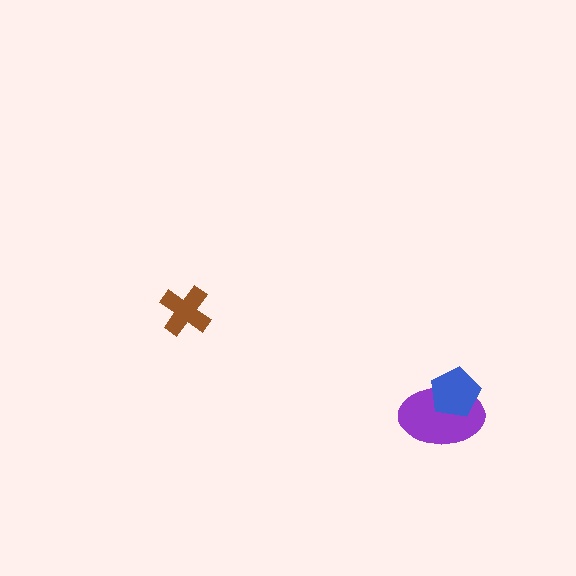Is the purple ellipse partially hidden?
Yes, it is partially covered by another shape.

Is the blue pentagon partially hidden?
No, no other shape covers it.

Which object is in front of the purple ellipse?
The blue pentagon is in front of the purple ellipse.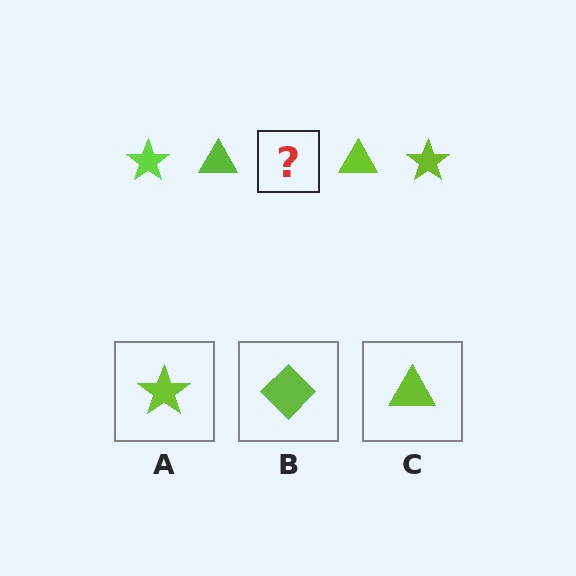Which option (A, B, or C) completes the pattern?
A.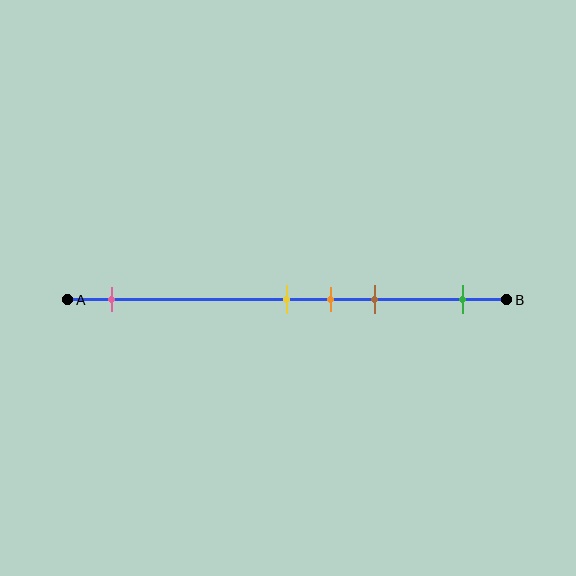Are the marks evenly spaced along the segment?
No, the marks are not evenly spaced.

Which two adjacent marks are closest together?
The yellow and orange marks are the closest adjacent pair.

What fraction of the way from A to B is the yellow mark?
The yellow mark is approximately 50% (0.5) of the way from A to B.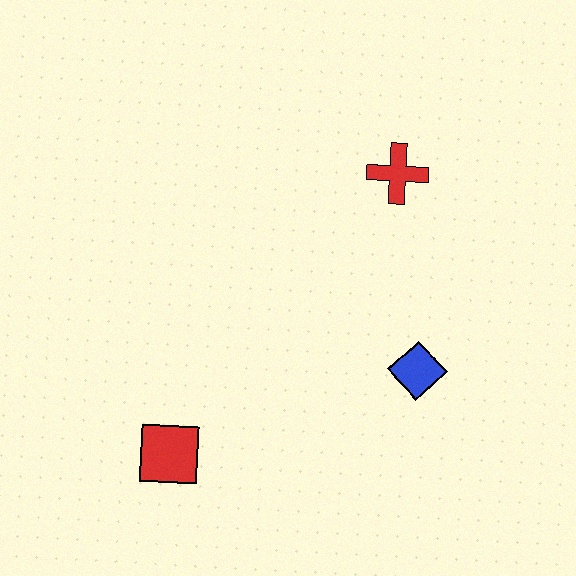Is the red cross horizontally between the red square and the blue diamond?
Yes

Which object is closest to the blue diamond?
The red cross is closest to the blue diamond.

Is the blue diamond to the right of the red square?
Yes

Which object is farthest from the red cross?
The red square is farthest from the red cross.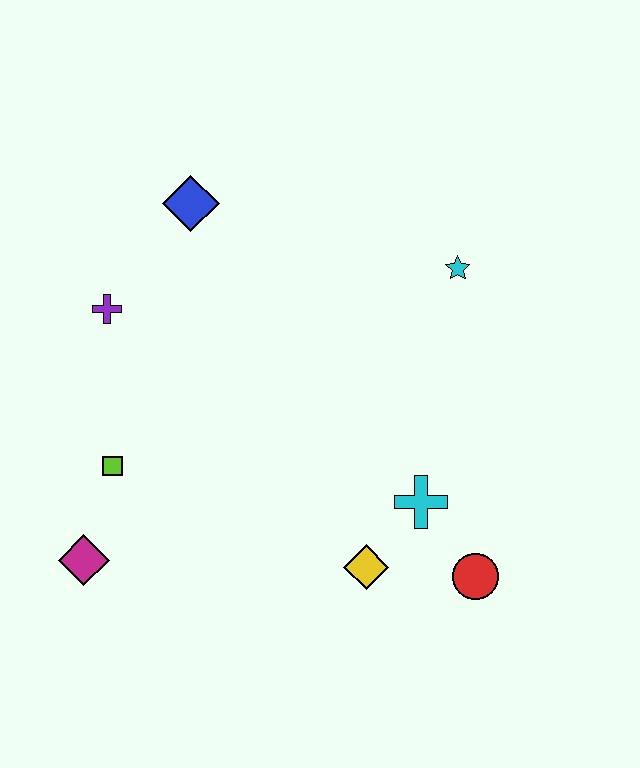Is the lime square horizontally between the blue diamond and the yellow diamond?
No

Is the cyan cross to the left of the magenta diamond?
No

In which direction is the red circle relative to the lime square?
The red circle is to the right of the lime square.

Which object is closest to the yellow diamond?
The cyan cross is closest to the yellow diamond.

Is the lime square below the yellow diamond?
No